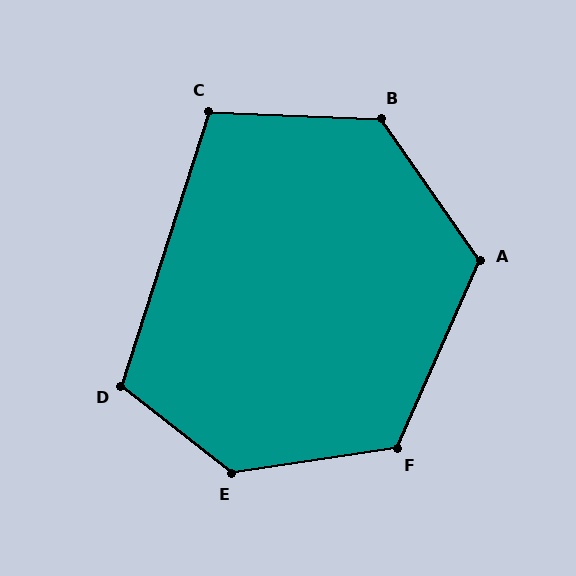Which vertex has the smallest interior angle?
C, at approximately 105 degrees.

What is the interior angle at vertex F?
Approximately 122 degrees (obtuse).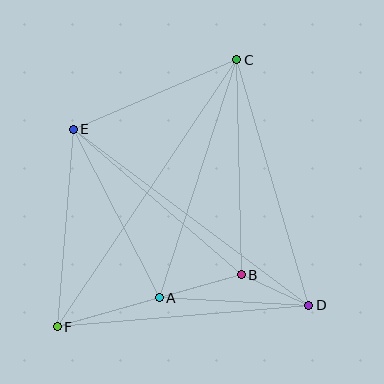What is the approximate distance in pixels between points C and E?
The distance between C and E is approximately 177 pixels.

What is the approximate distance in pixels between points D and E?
The distance between D and E is approximately 294 pixels.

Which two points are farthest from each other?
Points C and F are farthest from each other.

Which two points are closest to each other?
Points B and D are closest to each other.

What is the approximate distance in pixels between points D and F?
The distance between D and F is approximately 252 pixels.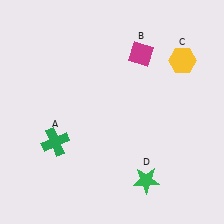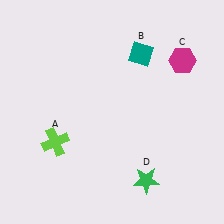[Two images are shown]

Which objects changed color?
A changed from green to lime. B changed from magenta to teal. C changed from yellow to magenta.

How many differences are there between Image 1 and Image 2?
There are 3 differences between the two images.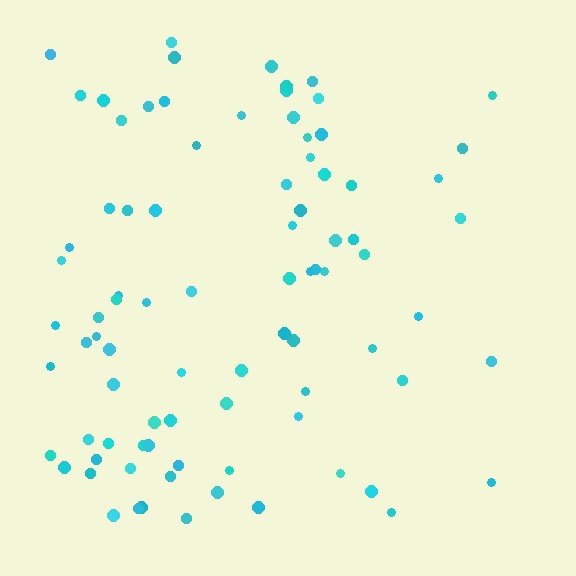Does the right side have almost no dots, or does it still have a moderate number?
Still a moderate number, just noticeably fewer than the left.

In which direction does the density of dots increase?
From right to left, with the left side densest.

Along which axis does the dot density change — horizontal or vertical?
Horizontal.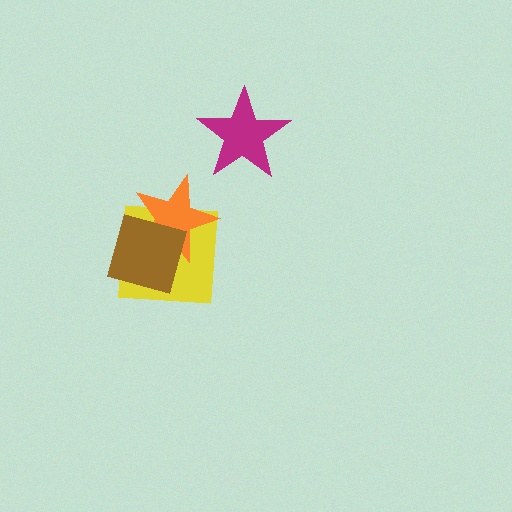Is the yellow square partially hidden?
Yes, it is partially covered by another shape.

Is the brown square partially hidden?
No, no other shape covers it.